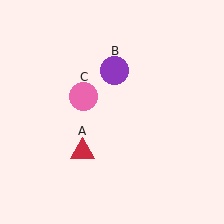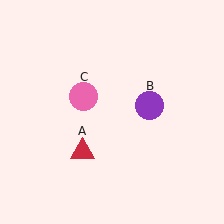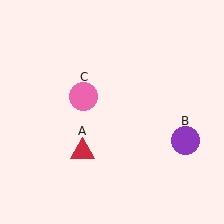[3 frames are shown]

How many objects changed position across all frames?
1 object changed position: purple circle (object B).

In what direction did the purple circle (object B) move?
The purple circle (object B) moved down and to the right.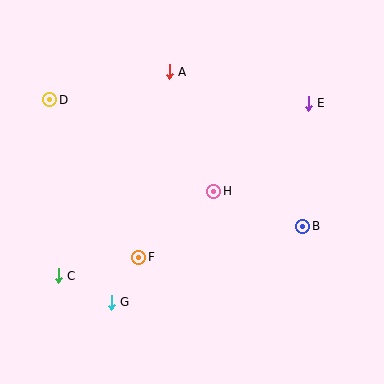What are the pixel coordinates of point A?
Point A is at (169, 72).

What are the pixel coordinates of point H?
Point H is at (214, 191).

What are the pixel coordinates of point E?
Point E is at (308, 103).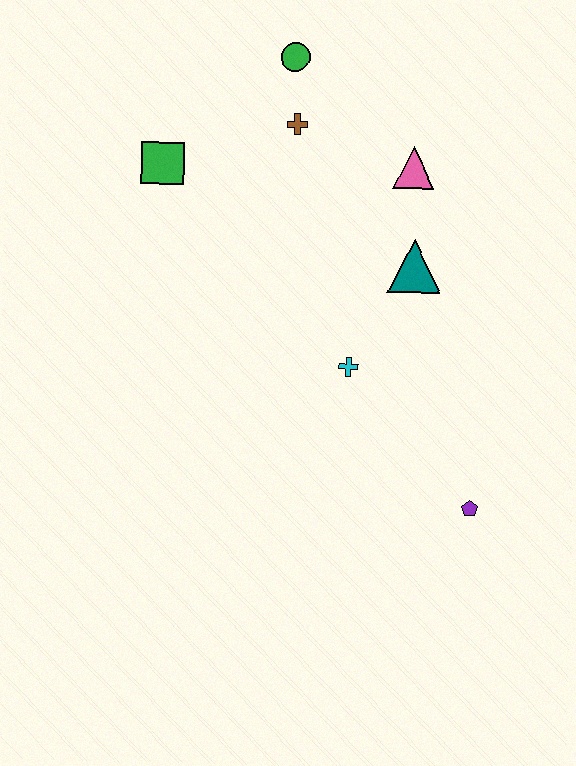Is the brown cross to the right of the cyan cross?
No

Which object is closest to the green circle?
The brown cross is closest to the green circle.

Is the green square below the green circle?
Yes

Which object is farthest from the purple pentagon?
The green circle is farthest from the purple pentagon.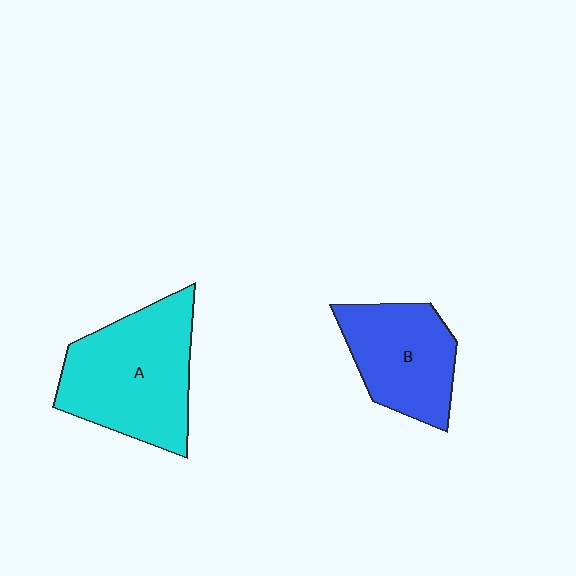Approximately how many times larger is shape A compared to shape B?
Approximately 1.4 times.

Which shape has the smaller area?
Shape B (blue).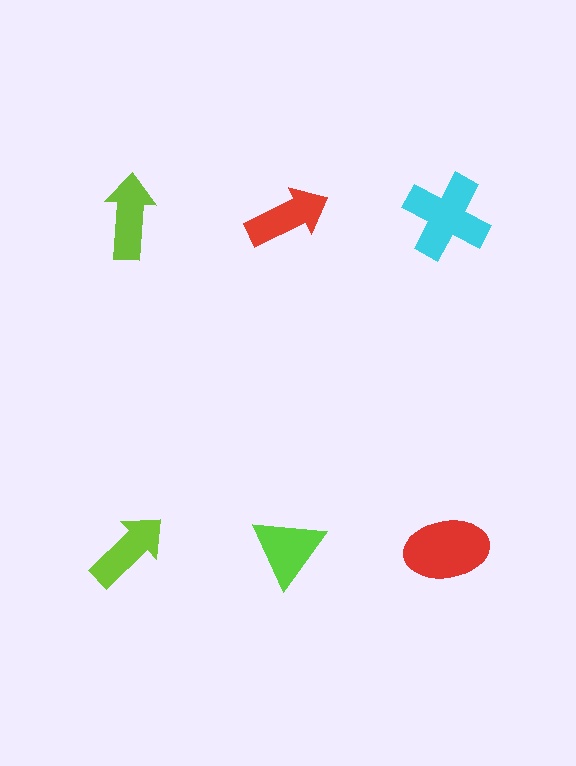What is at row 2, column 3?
A red ellipse.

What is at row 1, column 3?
A cyan cross.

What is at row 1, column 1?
A lime arrow.